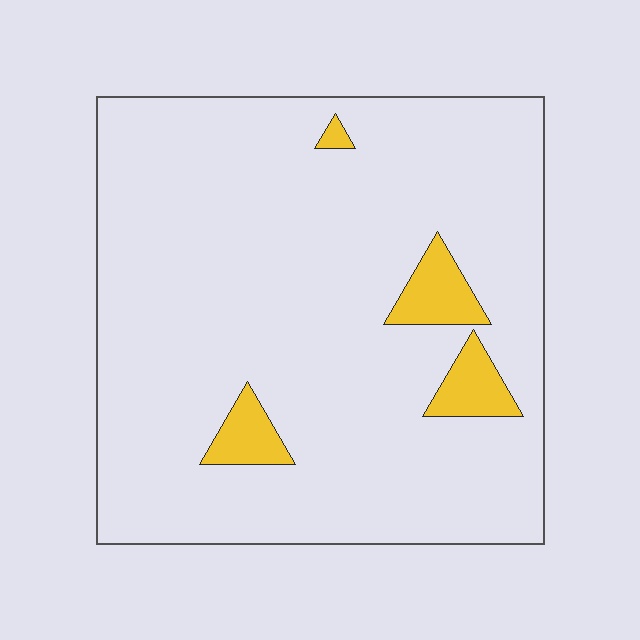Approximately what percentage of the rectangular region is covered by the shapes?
Approximately 5%.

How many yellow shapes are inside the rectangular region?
4.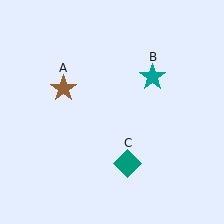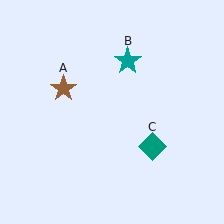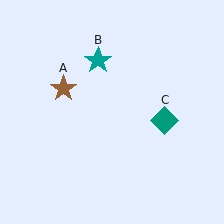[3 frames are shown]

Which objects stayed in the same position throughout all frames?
Brown star (object A) remained stationary.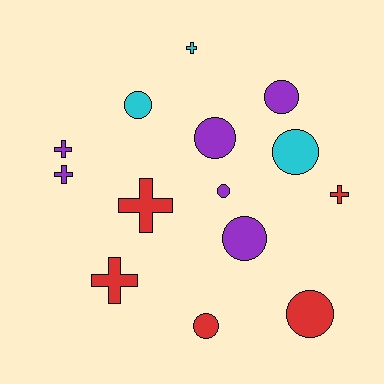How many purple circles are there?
There are 4 purple circles.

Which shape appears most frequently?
Circle, with 8 objects.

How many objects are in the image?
There are 14 objects.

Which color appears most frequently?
Purple, with 6 objects.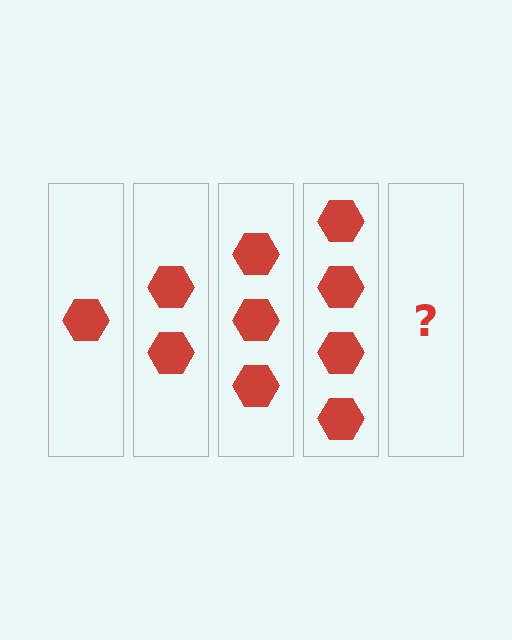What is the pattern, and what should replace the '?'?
The pattern is that each step adds one more hexagon. The '?' should be 5 hexagons.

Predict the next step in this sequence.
The next step is 5 hexagons.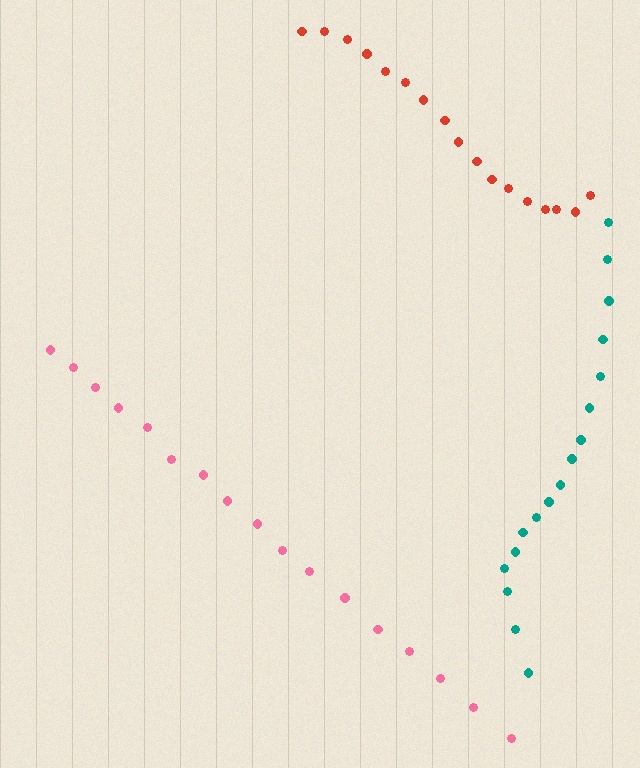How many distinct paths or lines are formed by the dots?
There are 3 distinct paths.